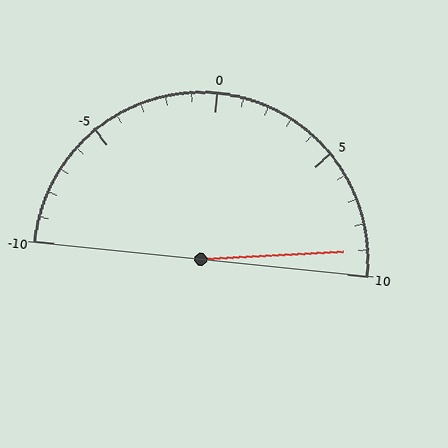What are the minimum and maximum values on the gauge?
The gauge ranges from -10 to 10.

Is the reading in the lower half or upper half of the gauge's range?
The reading is in the upper half of the range (-10 to 10).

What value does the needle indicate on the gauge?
The needle indicates approximately 9.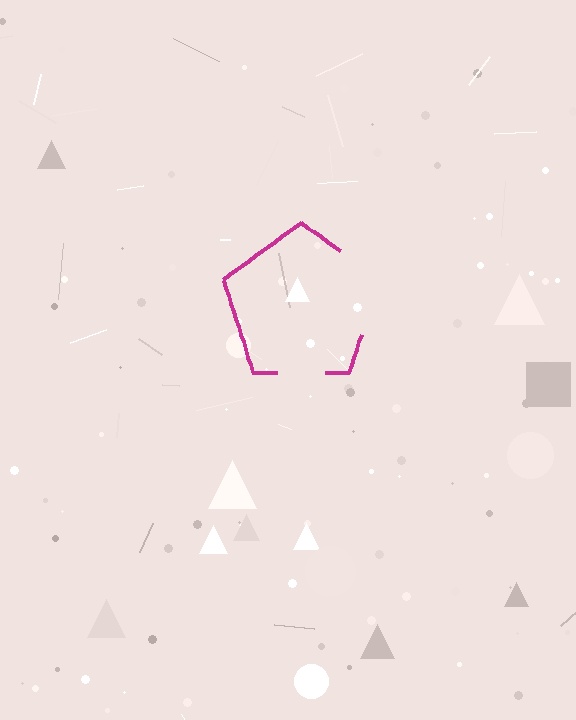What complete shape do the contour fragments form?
The contour fragments form a pentagon.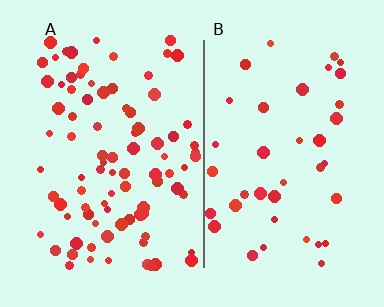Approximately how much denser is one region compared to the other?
Approximately 2.3× — region A over region B.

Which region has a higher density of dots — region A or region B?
A (the left).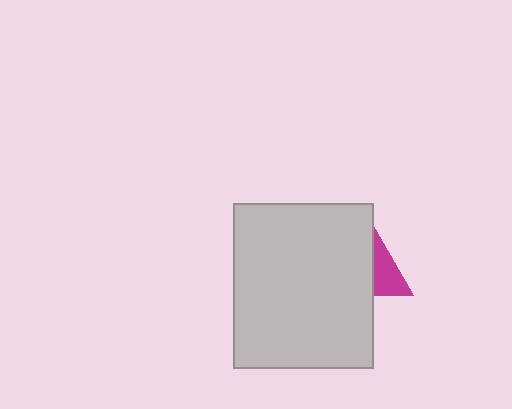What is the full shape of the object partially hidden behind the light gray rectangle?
The partially hidden object is a magenta triangle.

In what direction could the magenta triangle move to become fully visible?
The magenta triangle could move right. That would shift it out from behind the light gray rectangle entirely.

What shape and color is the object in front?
The object in front is a light gray rectangle.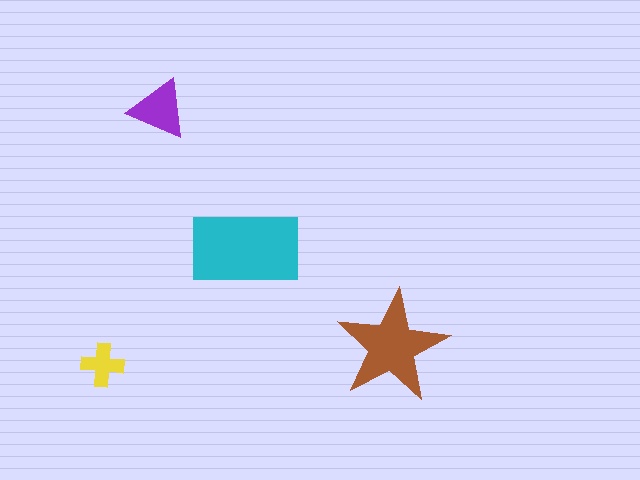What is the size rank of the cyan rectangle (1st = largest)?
1st.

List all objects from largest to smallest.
The cyan rectangle, the brown star, the purple triangle, the yellow cross.